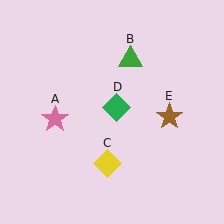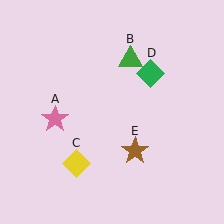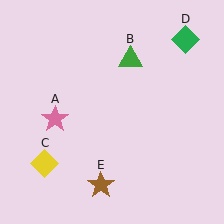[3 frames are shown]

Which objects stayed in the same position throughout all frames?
Pink star (object A) and green triangle (object B) remained stationary.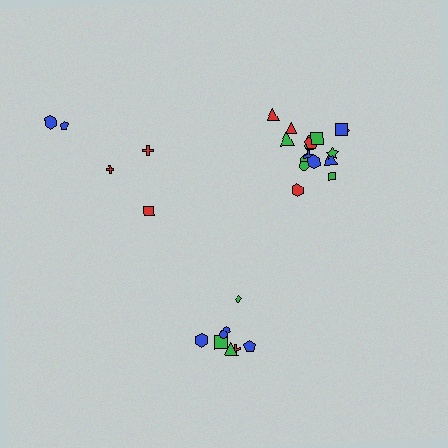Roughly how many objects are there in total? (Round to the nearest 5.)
Roughly 30 objects in total.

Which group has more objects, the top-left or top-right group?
The top-right group.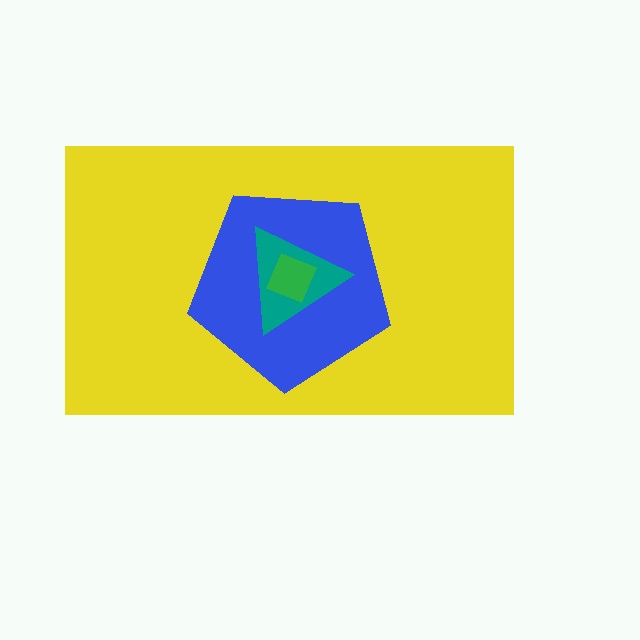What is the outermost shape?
The yellow rectangle.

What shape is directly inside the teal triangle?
The green diamond.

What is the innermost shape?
The green diamond.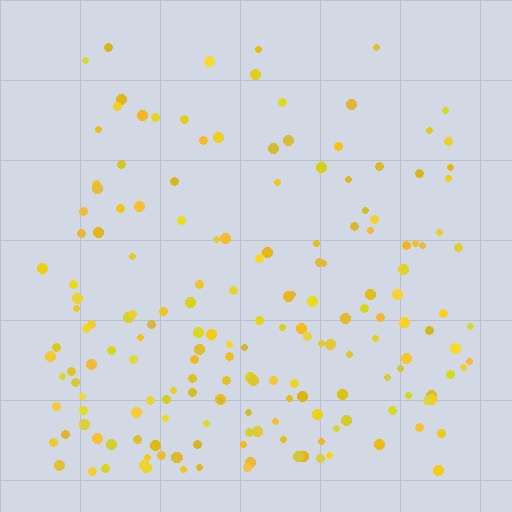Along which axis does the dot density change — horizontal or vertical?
Vertical.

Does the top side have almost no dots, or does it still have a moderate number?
Still a moderate number, just noticeably fewer than the bottom.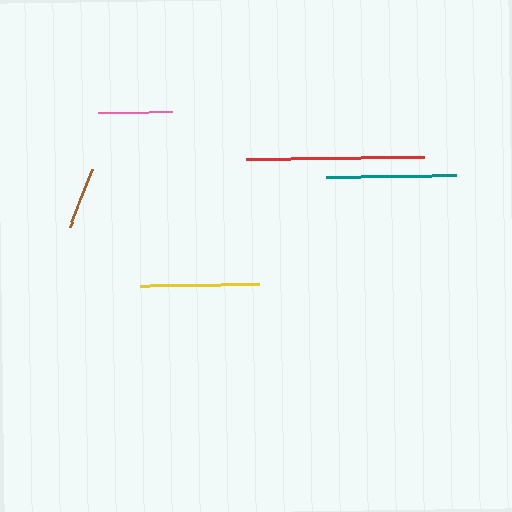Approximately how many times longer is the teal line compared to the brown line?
The teal line is approximately 2.1 times the length of the brown line.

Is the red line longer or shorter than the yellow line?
The red line is longer than the yellow line.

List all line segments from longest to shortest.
From longest to shortest: red, teal, yellow, pink, brown.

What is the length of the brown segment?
The brown segment is approximately 62 pixels long.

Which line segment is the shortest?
The brown line is the shortest at approximately 62 pixels.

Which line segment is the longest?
The red line is the longest at approximately 179 pixels.